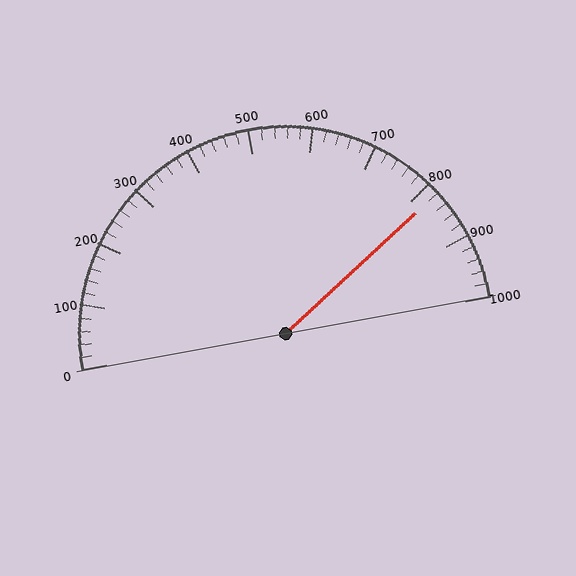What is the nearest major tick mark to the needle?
The nearest major tick mark is 800.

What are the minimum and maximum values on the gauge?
The gauge ranges from 0 to 1000.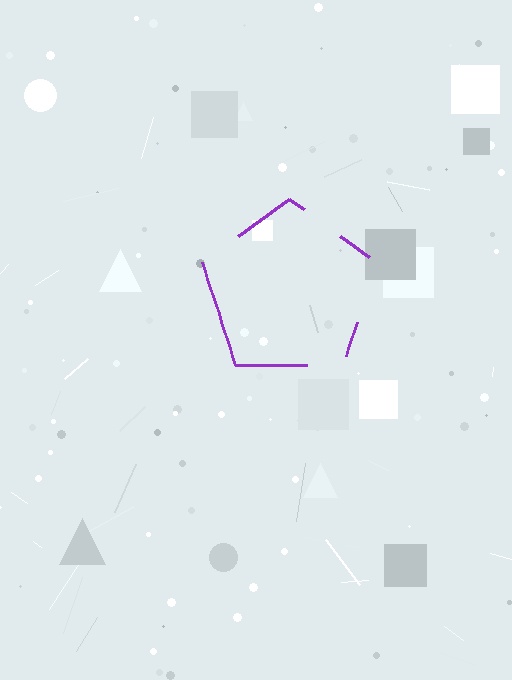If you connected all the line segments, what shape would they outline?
They would outline a pentagon.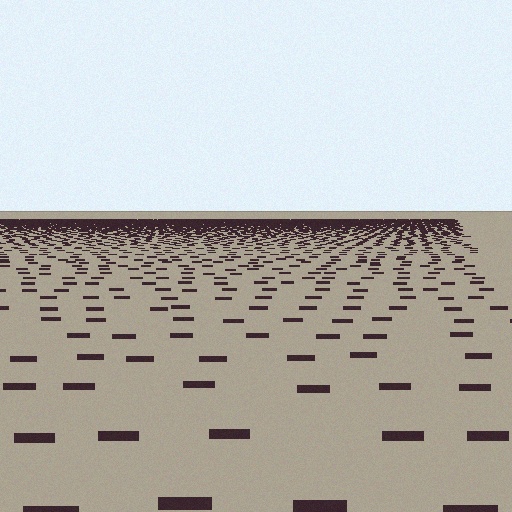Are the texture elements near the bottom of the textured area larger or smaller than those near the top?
Larger. Near the bottom, elements are closer to the viewer and appear at a bigger on-screen size.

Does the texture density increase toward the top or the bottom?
Density increases toward the top.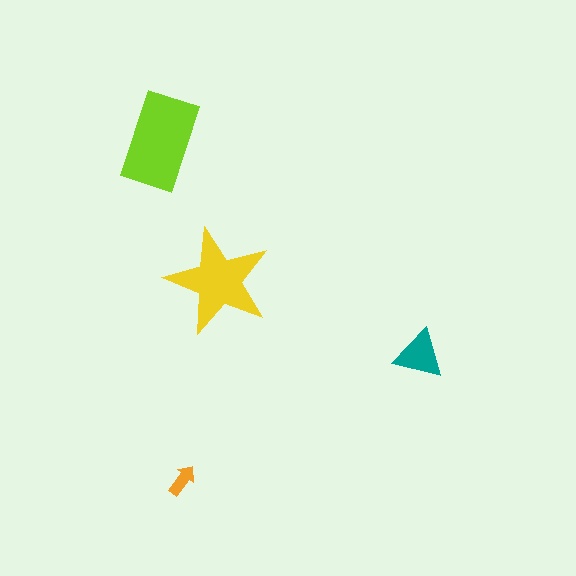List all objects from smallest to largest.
The orange arrow, the teal triangle, the yellow star, the lime rectangle.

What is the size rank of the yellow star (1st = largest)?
2nd.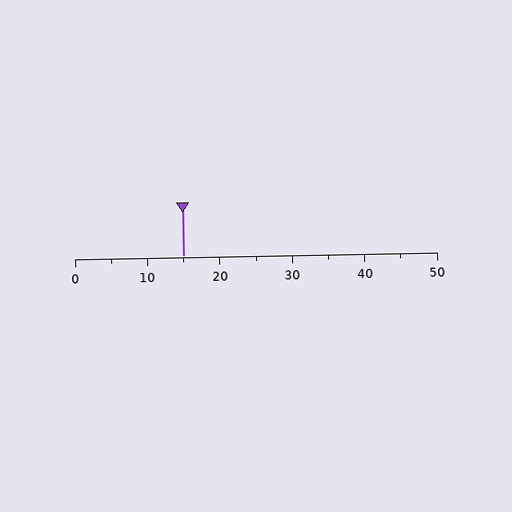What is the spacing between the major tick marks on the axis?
The major ticks are spaced 10 apart.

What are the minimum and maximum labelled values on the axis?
The axis runs from 0 to 50.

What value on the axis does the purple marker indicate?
The marker indicates approximately 15.